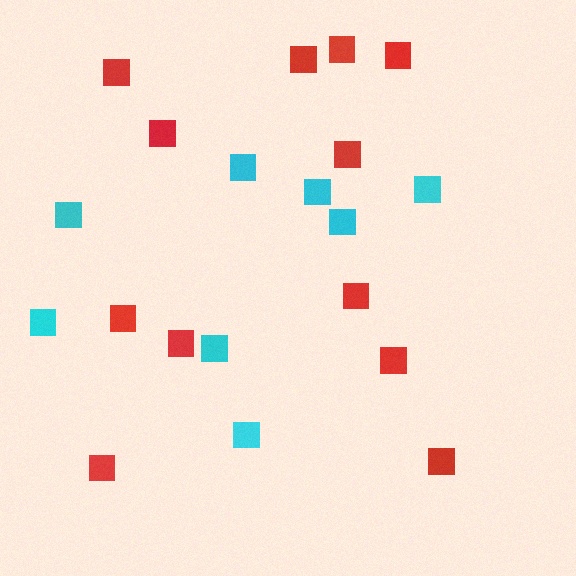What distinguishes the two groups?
There are 2 groups: one group of red squares (12) and one group of cyan squares (8).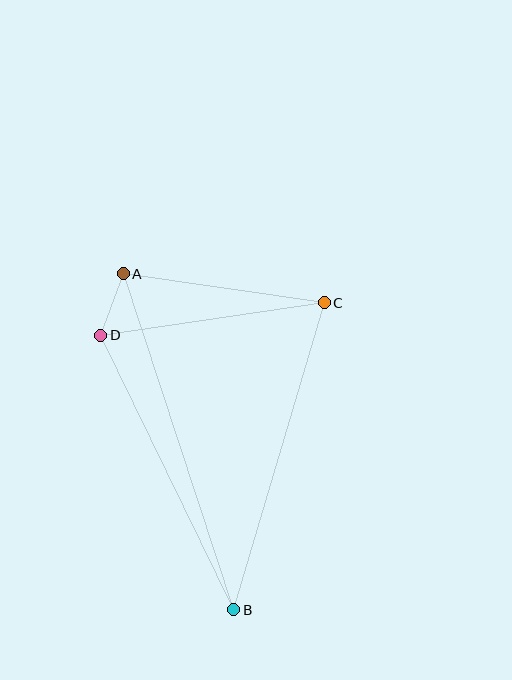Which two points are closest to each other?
Points A and D are closest to each other.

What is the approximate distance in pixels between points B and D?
The distance between B and D is approximately 306 pixels.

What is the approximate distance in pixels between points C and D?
The distance between C and D is approximately 226 pixels.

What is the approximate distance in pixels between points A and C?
The distance between A and C is approximately 203 pixels.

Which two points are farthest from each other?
Points A and B are farthest from each other.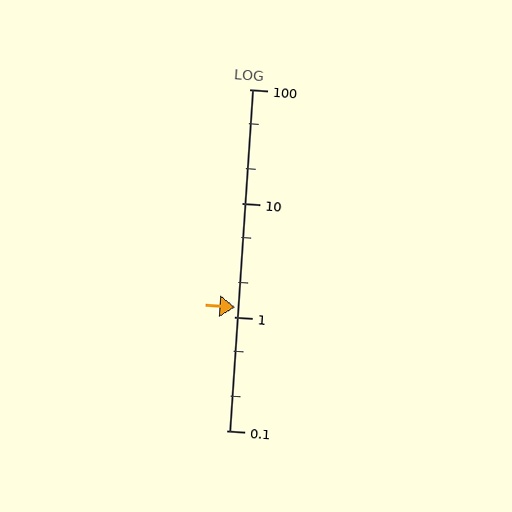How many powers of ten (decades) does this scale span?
The scale spans 3 decades, from 0.1 to 100.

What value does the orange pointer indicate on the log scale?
The pointer indicates approximately 1.2.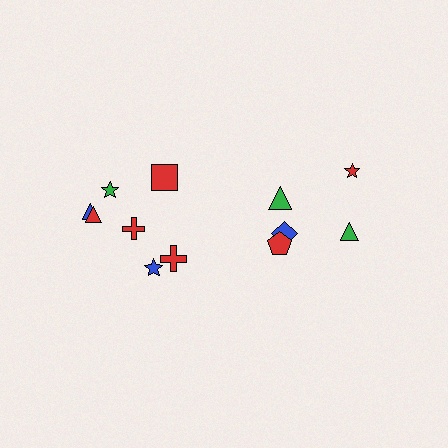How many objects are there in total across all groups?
There are 12 objects.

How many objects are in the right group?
There are 5 objects.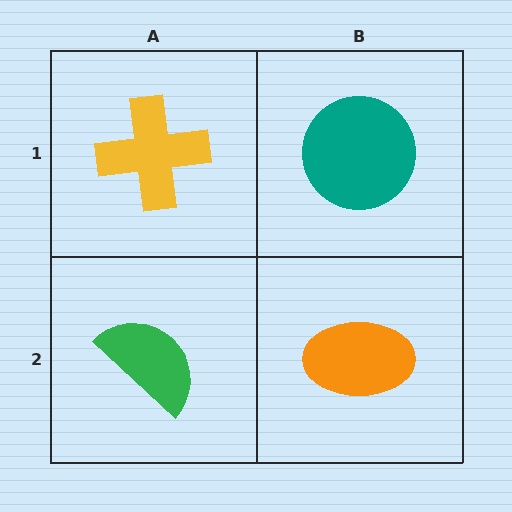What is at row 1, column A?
A yellow cross.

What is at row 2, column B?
An orange ellipse.